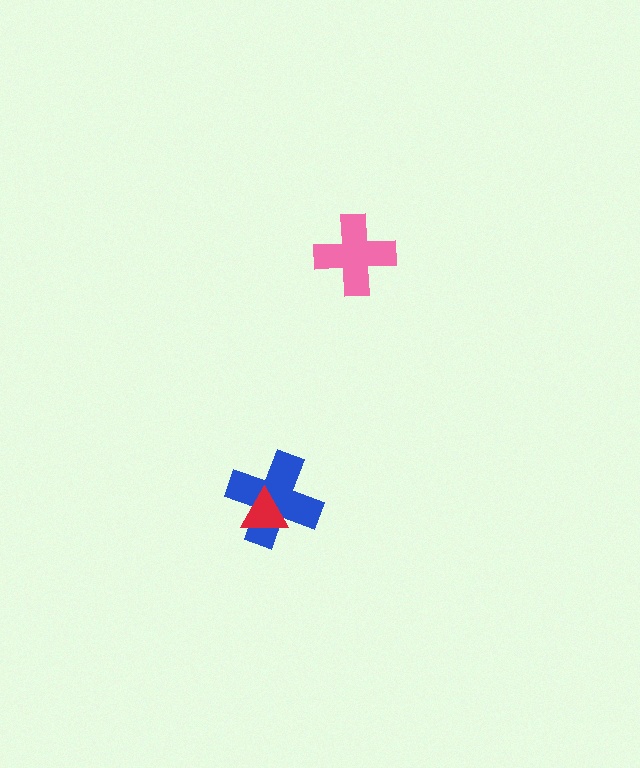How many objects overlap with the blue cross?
1 object overlaps with the blue cross.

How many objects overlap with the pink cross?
0 objects overlap with the pink cross.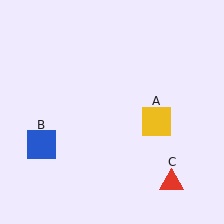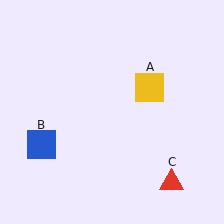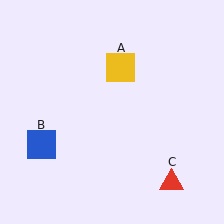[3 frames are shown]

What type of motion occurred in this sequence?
The yellow square (object A) rotated counterclockwise around the center of the scene.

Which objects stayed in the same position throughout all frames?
Blue square (object B) and red triangle (object C) remained stationary.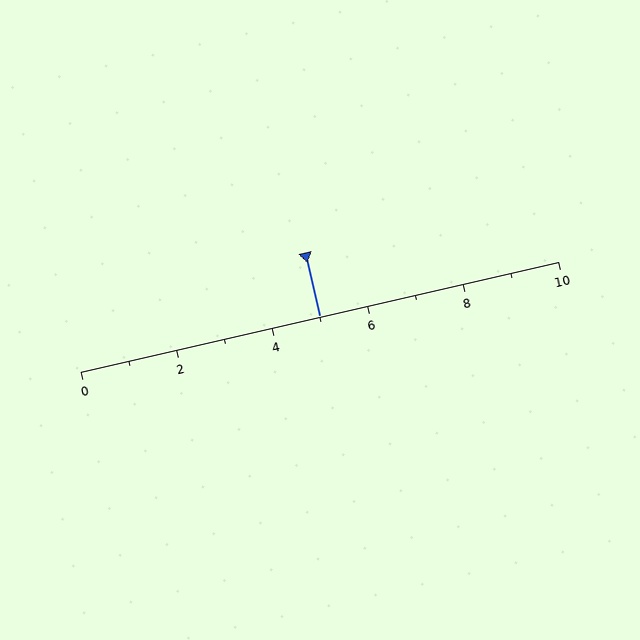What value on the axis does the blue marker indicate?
The marker indicates approximately 5.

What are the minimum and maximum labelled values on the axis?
The axis runs from 0 to 10.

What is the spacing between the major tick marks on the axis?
The major ticks are spaced 2 apart.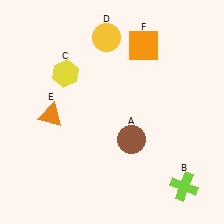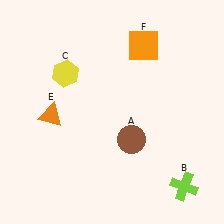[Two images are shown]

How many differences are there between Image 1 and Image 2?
There is 1 difference between the two images.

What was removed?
The yellow circle (D) was removed in Image 2.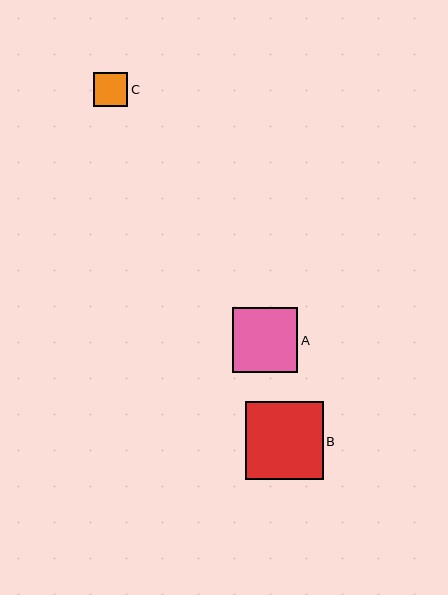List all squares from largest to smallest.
From largest to smallest: B, A, C.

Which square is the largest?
Square B is the largest with a size of approximately 78 pixels.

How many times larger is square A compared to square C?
Square A is approximately 1.9 times the size of square C.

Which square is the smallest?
Square C is the smallest with a size of approximately 34 pixels.